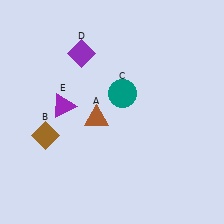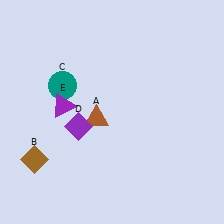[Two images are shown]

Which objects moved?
The objects that moved are: the brown diamond (B), the teal circle (C), the purple diamond (D).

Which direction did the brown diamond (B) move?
The brown diamond (B) moved down.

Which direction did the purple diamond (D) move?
The purple diamond (D) moved down.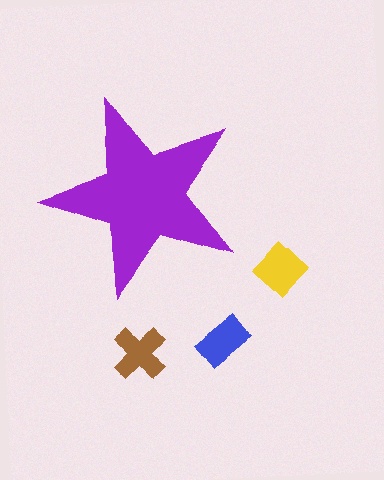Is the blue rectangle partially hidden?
No, the blue rectangle is fully visible.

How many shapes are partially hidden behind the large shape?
0 shapes are partially hidden.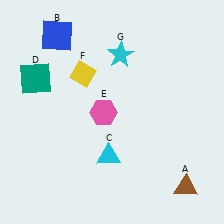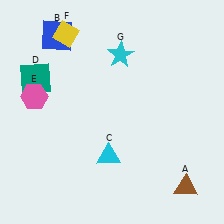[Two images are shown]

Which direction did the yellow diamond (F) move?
The yellow diamond (F) moved up.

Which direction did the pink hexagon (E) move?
The pink hexagon (E) moved left.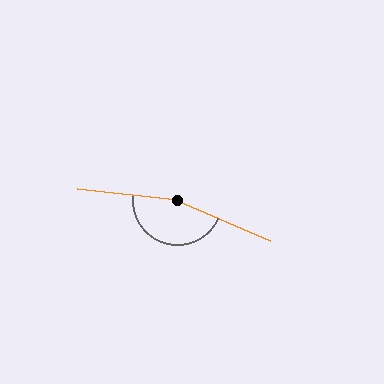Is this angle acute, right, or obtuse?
It is obtuse.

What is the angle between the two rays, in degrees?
Approximately 163 degrees.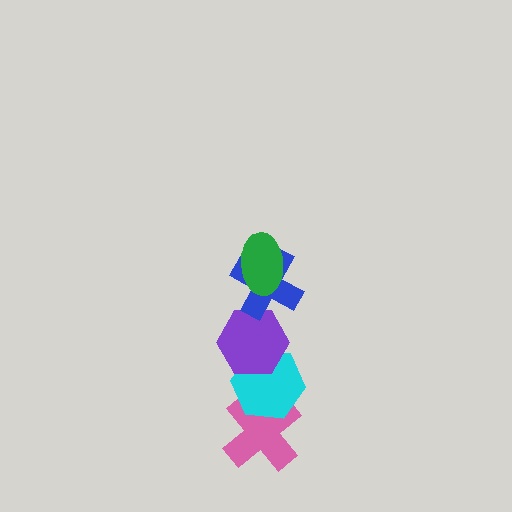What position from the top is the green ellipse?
The green ellipse is 1st from the top.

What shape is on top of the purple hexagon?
The blue cross is on top of the purple hexagon.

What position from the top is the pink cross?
The pink cross is 5th from the top.